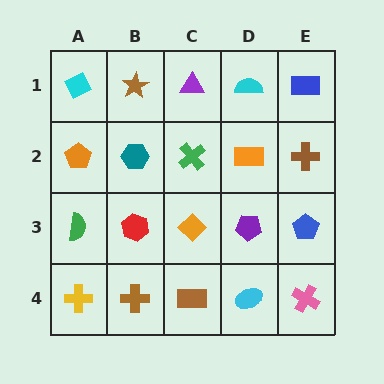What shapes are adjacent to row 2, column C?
A purple triangle (row 1, column C), an orange diamond (row 3, column C), a teal hexagon (row 2, column B), an orange rectangle (row 2, column D).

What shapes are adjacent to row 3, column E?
A brown cross (row 2, column E), a pink cross (row 4, column E), a purple pentagon (row 3, column D).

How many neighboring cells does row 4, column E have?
2.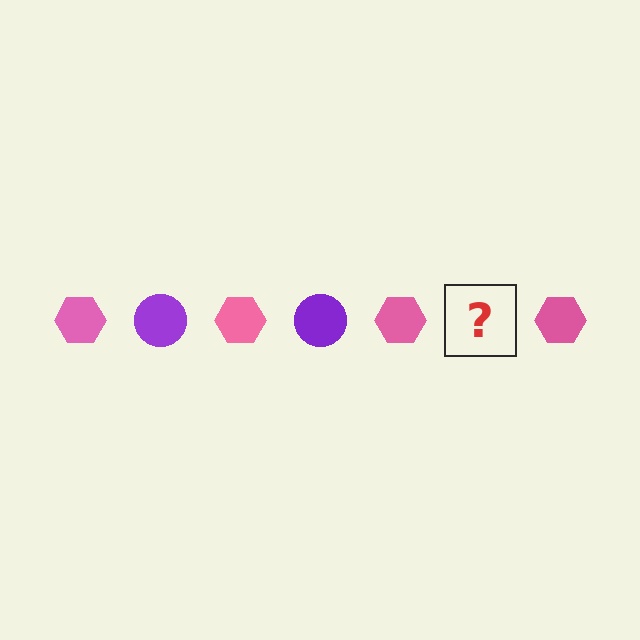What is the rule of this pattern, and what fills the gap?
The rule is that the pattern alternates between pink hexagon and purple circle. The gap should be filled with a purple circle.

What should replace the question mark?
The question mark should be replaced with a purple circle.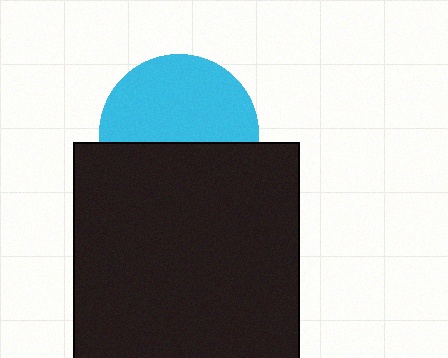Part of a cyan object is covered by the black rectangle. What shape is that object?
It is a circle.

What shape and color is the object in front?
The object in front is a black rectangle.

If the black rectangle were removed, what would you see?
You would see the complete cyan circle.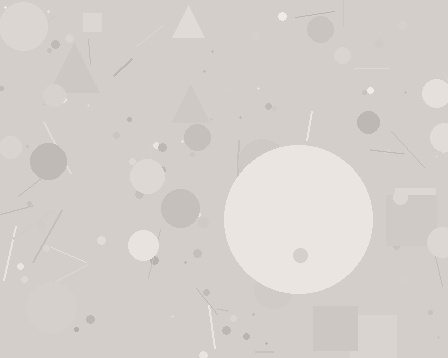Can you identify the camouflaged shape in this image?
The camouflaged shape is a circle.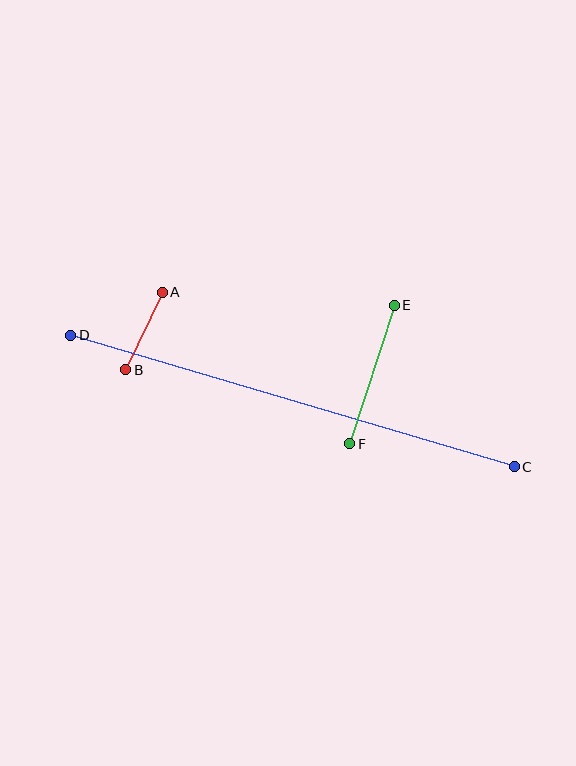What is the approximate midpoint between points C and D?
The midpoint is at approximately (292, 401) pixels.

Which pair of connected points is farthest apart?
Points C and D are farthest apart.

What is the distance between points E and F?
The distance is approximately 146 pixels.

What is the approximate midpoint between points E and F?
The midpoint is at approximately (372, 375) pixels.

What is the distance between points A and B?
The distance is approximately 86 pixels.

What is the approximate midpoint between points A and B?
The midpoint is at approximately (144, 331) pixels.